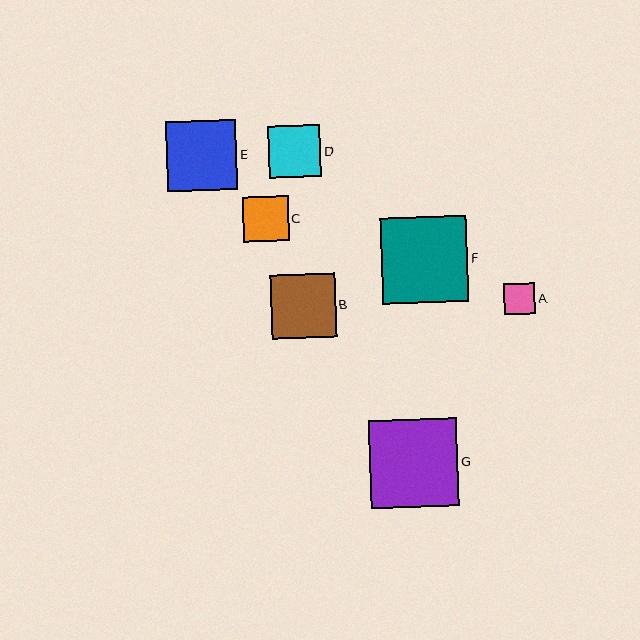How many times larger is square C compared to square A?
Square C is approximately 1.4 times the size of square A.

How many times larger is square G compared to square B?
Square G is approximately 1.4 times the size of square B.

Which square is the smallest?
Square A is the smallest with a size of approximately 32 pixels.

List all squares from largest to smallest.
From largest to smallest: G, F, E, B, D, C, A.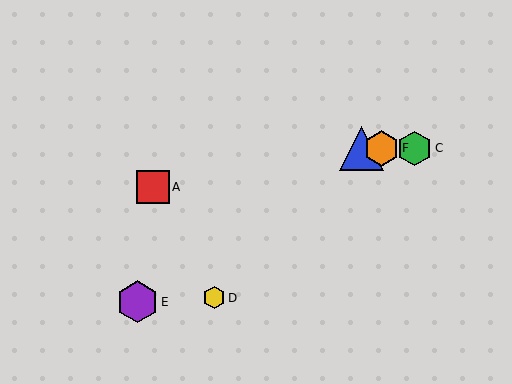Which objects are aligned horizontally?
Objects B, C, F are aligned horizontally.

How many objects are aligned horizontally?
3 objects (B, C, F) are aligned horizontally.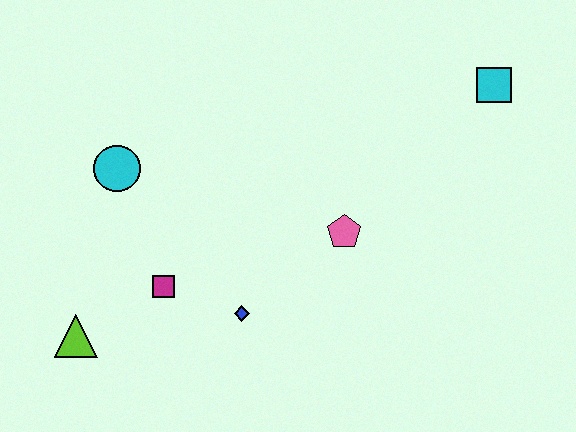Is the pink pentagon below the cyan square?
Yes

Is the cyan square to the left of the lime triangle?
No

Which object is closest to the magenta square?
The blue diamond is closest to the magenta square.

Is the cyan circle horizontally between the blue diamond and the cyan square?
No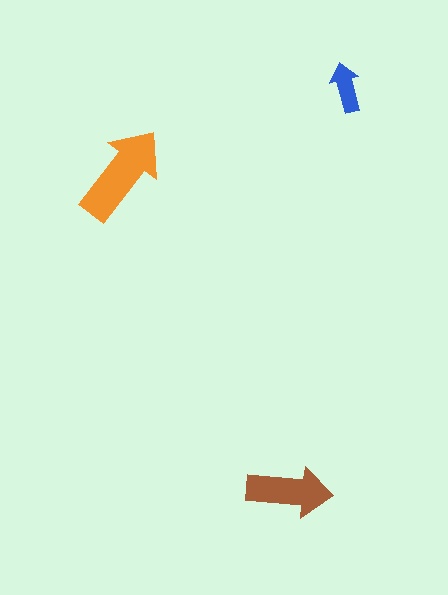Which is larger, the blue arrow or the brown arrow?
The brown one.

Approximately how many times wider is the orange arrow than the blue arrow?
About 2 times wider.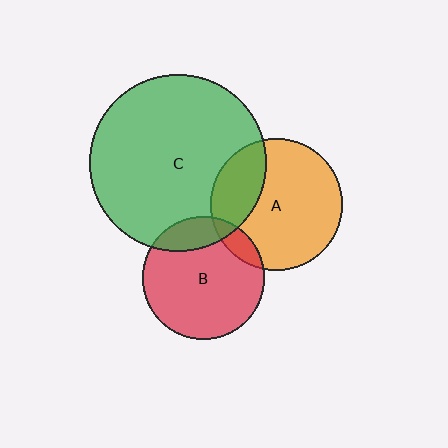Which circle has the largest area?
Circle C (green).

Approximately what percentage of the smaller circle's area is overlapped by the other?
Approximately 10%.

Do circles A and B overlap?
Yes.